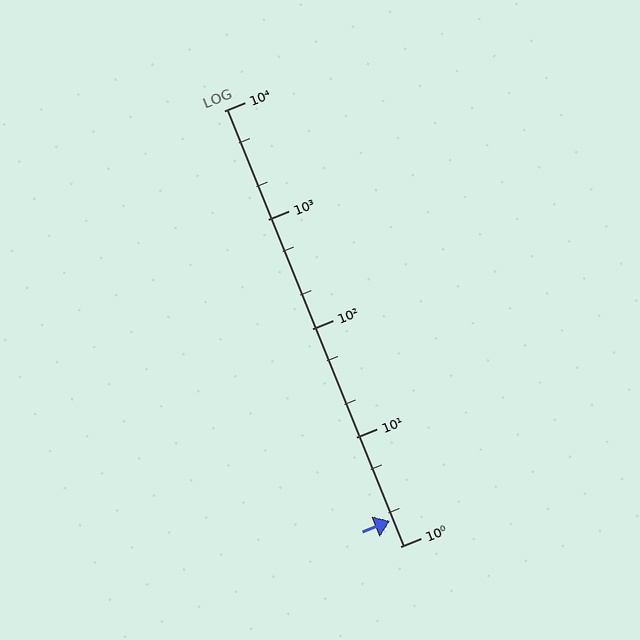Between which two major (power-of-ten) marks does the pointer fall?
The pointer is between 1 and 10.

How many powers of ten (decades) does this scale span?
The scale spans 4 decades, from 1 to 10000.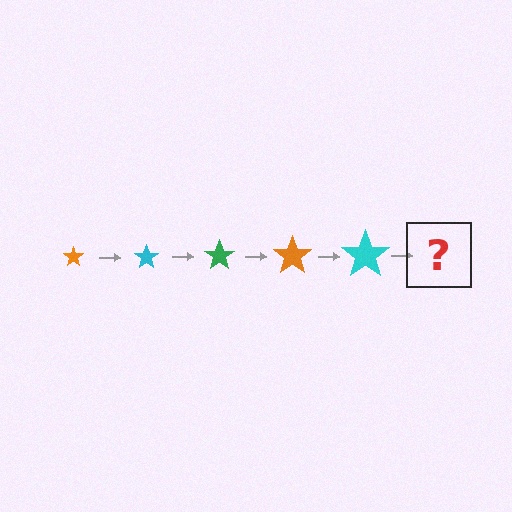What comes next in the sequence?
The next element should be a green star, larger than the previous one.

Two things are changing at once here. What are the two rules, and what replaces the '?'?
The two rules are that the star grows larger each step and the color cycles through orange, cyan, and green. The '?' should be a green star, larger than the previous one.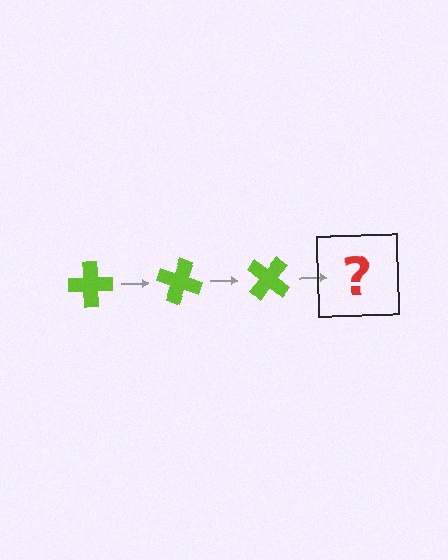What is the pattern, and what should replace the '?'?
The pattern is that the cross rotates 20 degrees each step. The '?' should be a lime cross rotated 60 degrees.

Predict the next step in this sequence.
The next step is a lime cross rotated 60 degrees.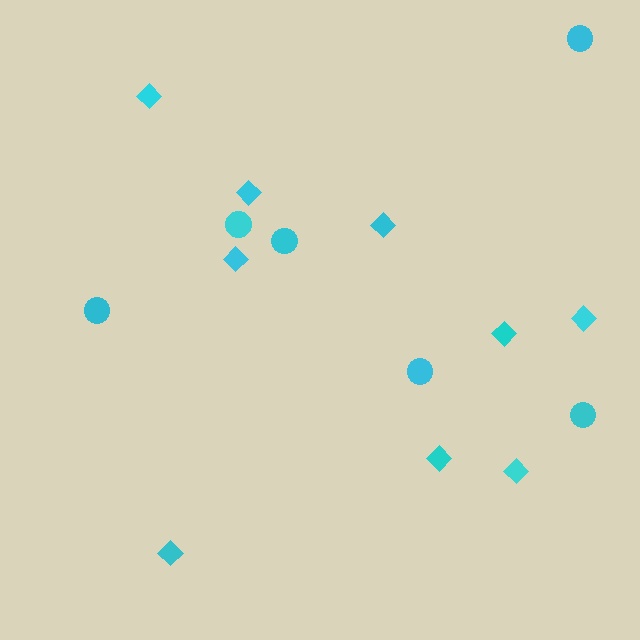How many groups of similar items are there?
There are 2 groups: one group of diamonds (9) and one group of circles (6).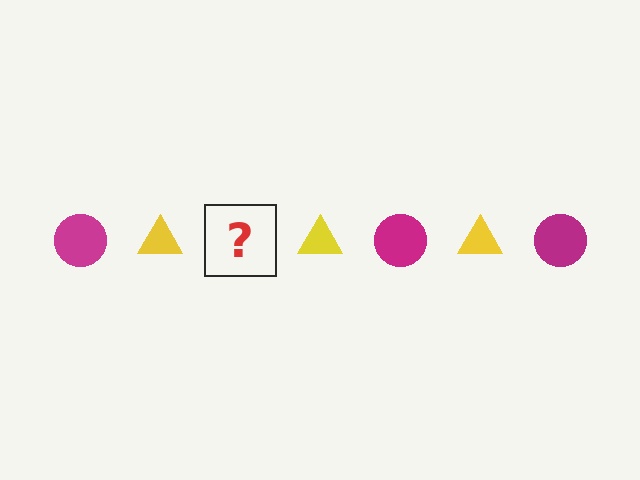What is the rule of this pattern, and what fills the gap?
The rule is that the pattern alternates between magenta circle and yellow triangle. The gap should be filled with a magenta circle.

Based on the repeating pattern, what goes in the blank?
The blank should be a magenta circle.